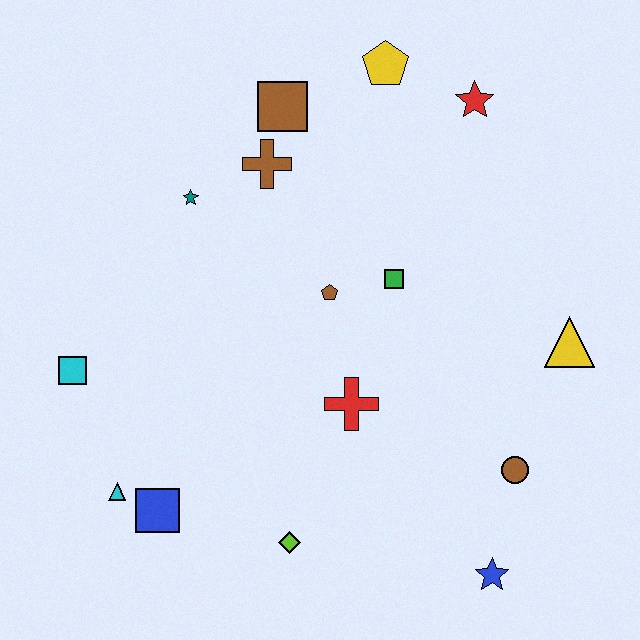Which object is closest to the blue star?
The brown circle is closest to the blue star.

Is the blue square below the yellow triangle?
Yes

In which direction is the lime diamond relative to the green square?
The lime diamond is below the green square.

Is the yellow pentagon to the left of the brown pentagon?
No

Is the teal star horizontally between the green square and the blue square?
Yes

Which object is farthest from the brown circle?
The cyan square is farthest from the brown circle.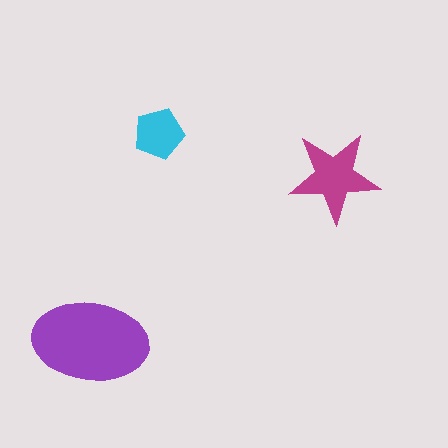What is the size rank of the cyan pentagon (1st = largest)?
3rd.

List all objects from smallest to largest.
The cyan pentagon, the magenta star, the purple ellipse.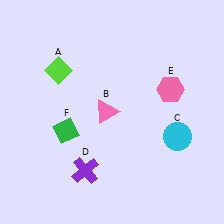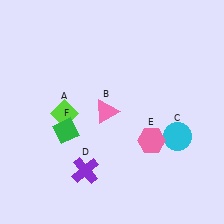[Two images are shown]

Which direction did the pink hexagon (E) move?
The pink hexagon (E) moved down.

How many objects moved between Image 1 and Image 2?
2 objects moved between the two images.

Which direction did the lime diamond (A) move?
The lime diamond (A) moved down.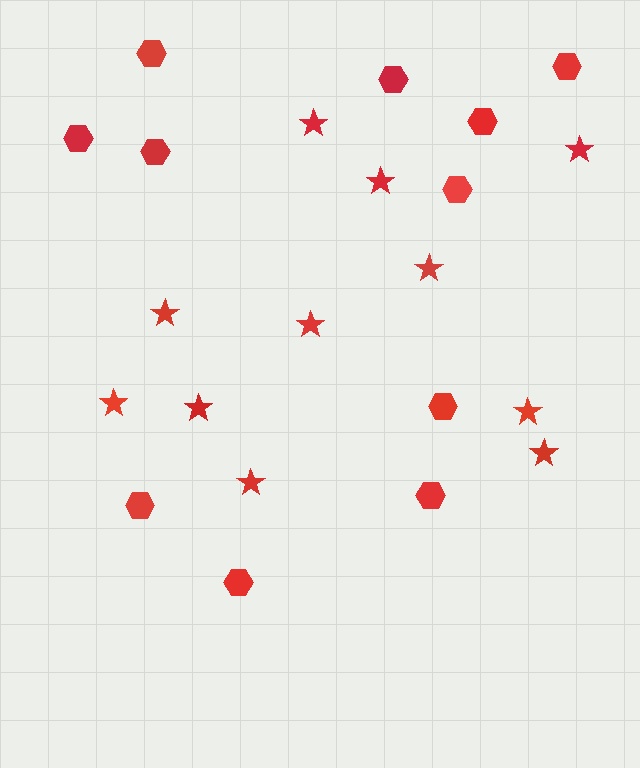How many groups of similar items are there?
There are 2 groups: one group of stars (11) and one group of hexagons (11).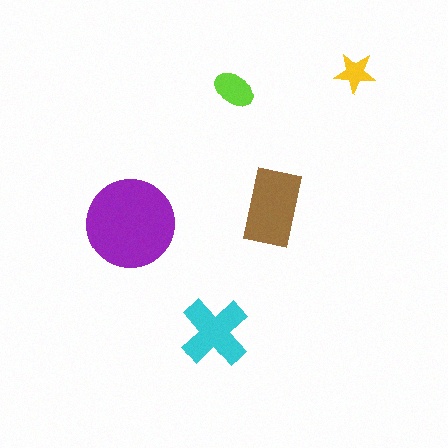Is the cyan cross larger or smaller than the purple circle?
Smaller.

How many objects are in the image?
There are 5 objects in the image.